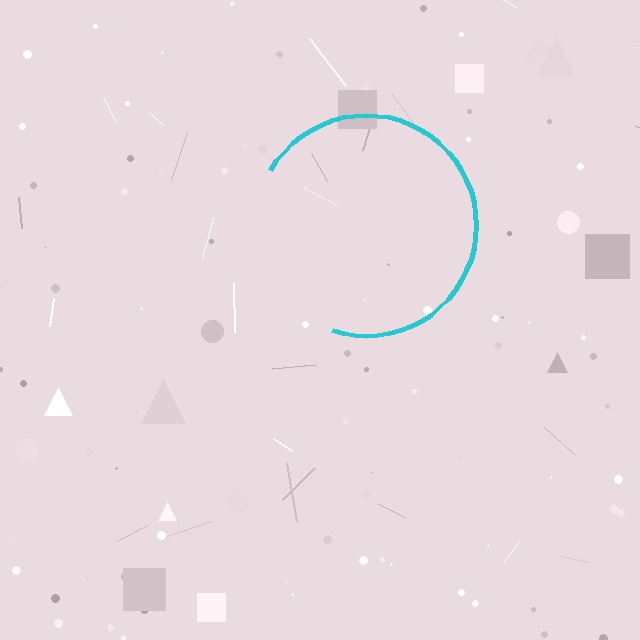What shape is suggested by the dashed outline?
The dashed outline suggests a circle.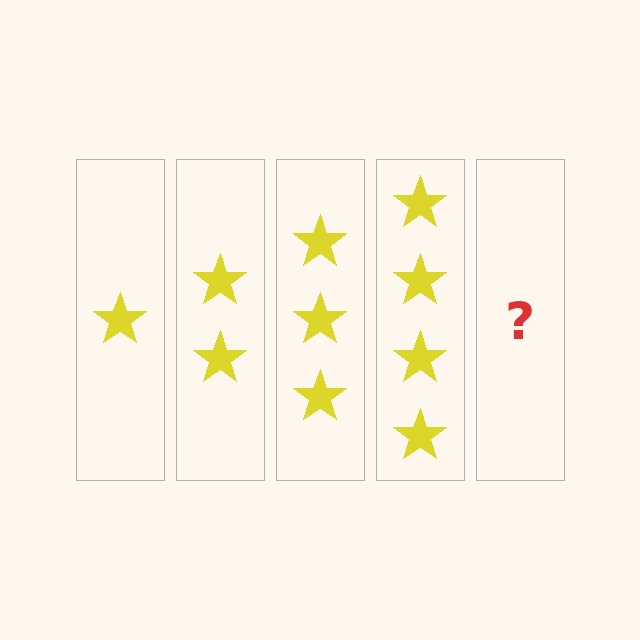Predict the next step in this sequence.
The next step is 5 stars.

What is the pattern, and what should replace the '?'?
The pattern is that each step adds one more star. The '?' should be 5 stars.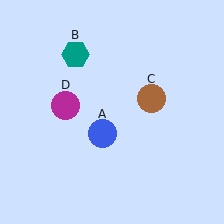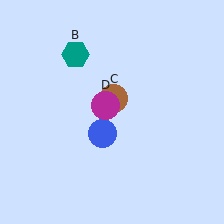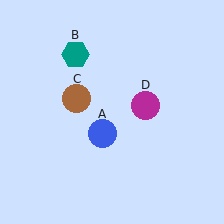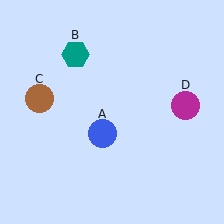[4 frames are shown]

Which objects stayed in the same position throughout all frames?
Blue circle (object A) and teal hexagon (object B) remained stationary.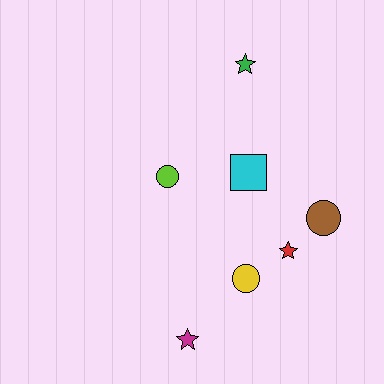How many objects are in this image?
There are 7 objects.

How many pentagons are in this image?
There are no pentagons.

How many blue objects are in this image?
There are no blue objects.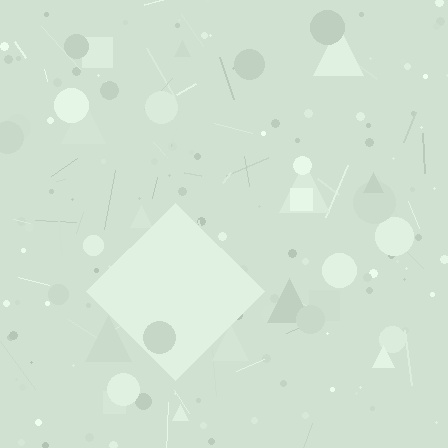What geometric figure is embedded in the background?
A diamond is embedded in the background.